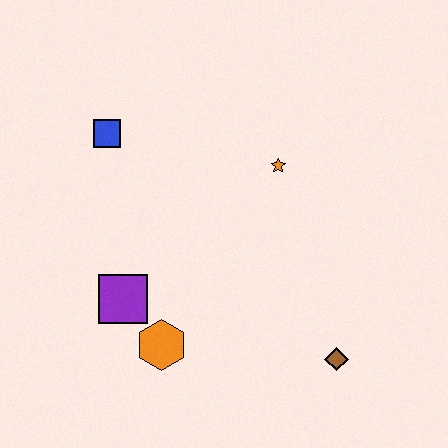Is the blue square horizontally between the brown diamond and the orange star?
No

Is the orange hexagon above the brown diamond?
Yes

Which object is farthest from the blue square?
The brown diamond is farthest from the blue square.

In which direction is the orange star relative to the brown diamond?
The orange star is above the brown diamond.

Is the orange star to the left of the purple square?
No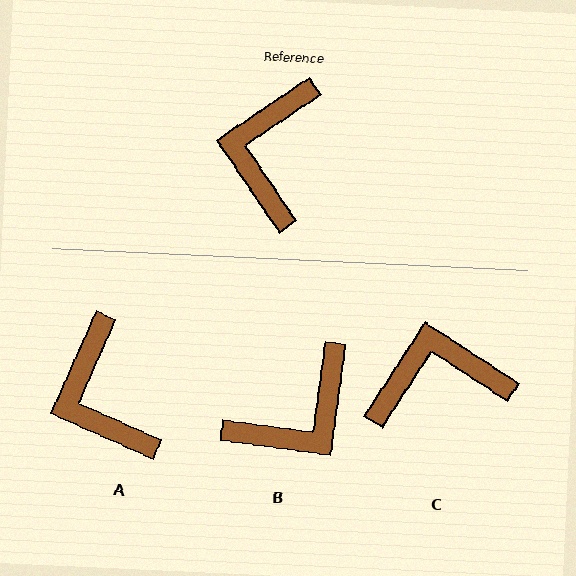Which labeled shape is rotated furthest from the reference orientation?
B, about 138 degrees away.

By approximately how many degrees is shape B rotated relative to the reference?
Approximately 138 degrees counter-clockwise.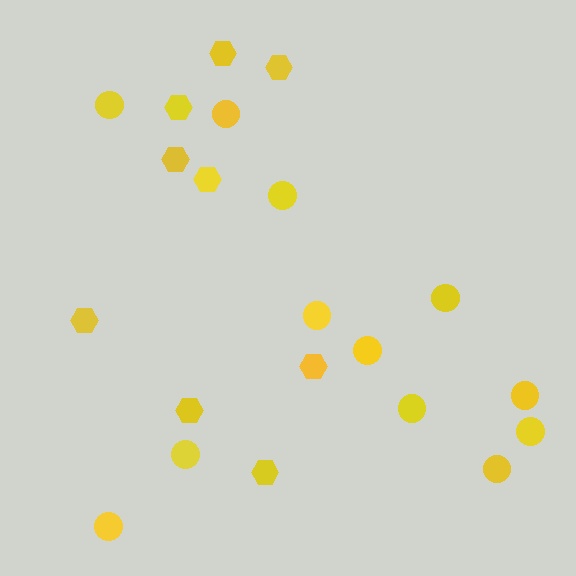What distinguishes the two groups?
There are 2 groups: one group of hexagons (9) and one group of circles (12).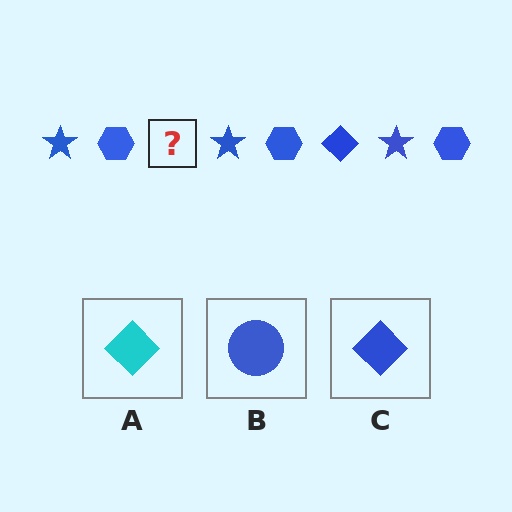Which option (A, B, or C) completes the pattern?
C.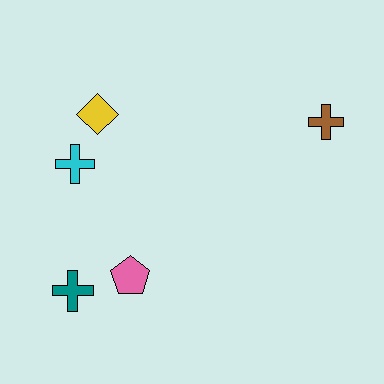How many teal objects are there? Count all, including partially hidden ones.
There is 1 teal object.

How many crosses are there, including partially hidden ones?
There are 3 crosses.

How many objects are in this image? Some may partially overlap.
There are 5 objects.